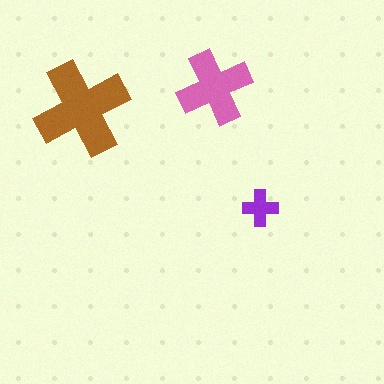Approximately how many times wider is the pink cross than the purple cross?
About 2 times wider.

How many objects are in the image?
There are 3 objects in the image.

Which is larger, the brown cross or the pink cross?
The brown one.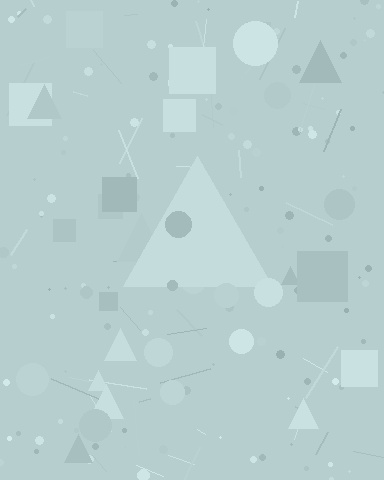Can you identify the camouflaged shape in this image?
The camouflaged shape is a triangle.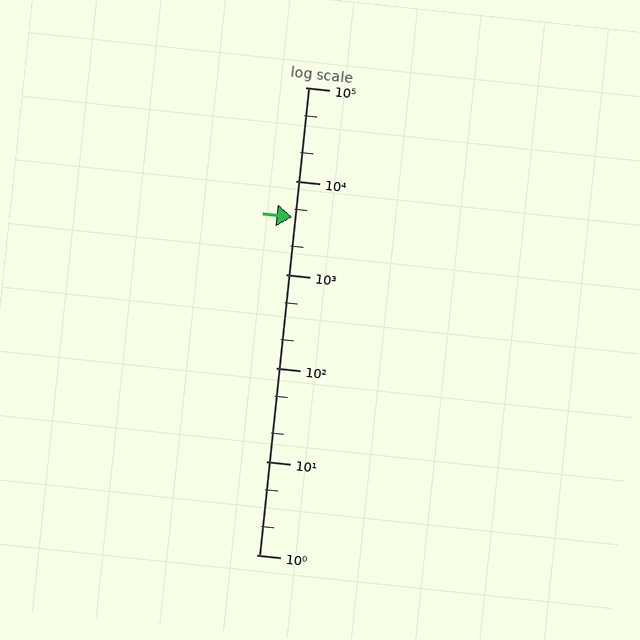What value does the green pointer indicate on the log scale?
The pointer indicates approximately 4100.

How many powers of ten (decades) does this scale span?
The scale spans 5 decades, from 1 to 100000.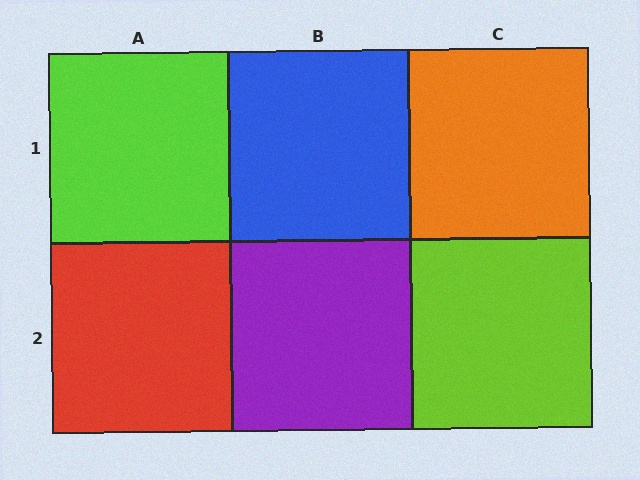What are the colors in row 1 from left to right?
Lime, blue, orange.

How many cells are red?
1 cell is red.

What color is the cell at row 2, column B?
Purple.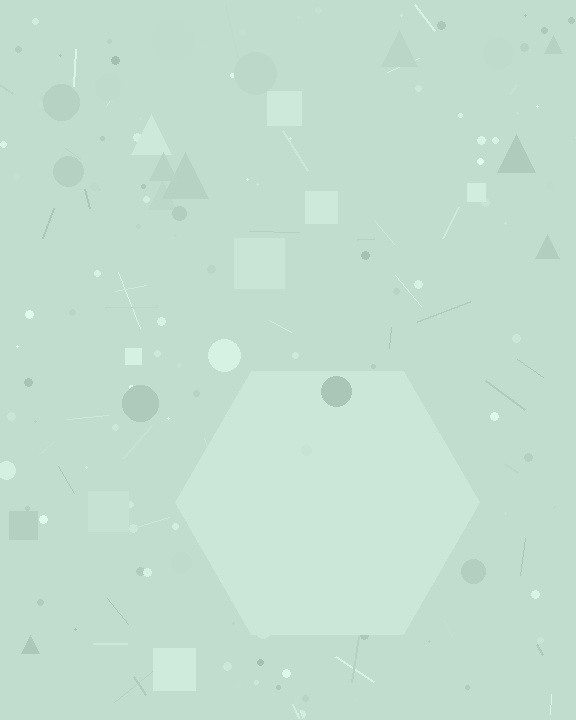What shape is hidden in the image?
A hexagon is hidden in the image.